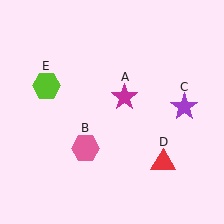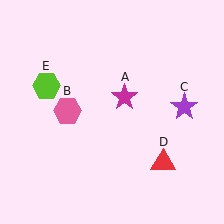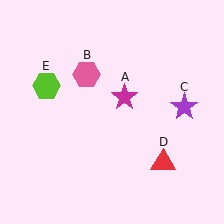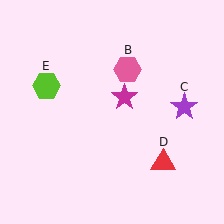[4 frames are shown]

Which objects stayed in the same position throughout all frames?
Magenta star (object A) and purple star (object C) and red triangle (object D) and lime hexagon (object E) remained stationary.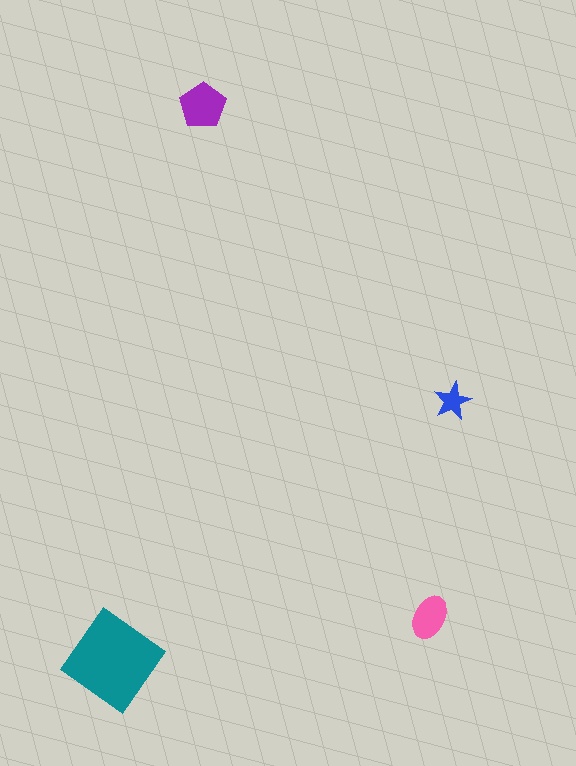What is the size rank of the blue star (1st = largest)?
4th.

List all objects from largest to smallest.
The teal diamond, the purple pentagon, the pink ellipse, the blue star.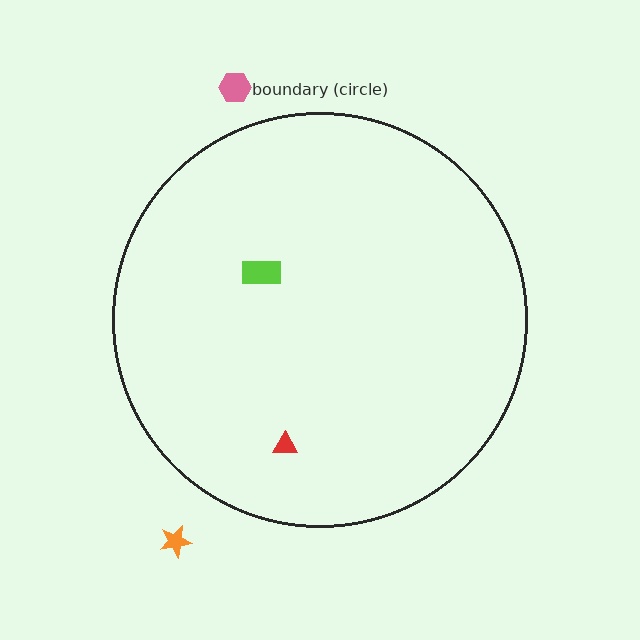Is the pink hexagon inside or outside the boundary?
Outside.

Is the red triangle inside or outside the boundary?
Inside.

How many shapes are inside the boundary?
2 inside, 2 outside.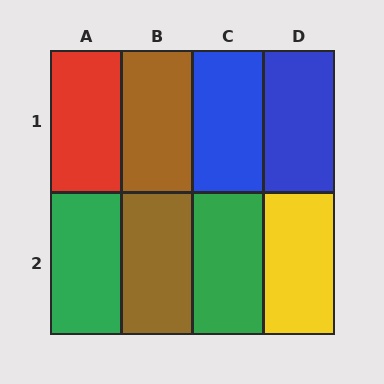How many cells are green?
2 cells are green.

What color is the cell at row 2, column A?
Green.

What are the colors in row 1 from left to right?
Red, brown, blue, blue.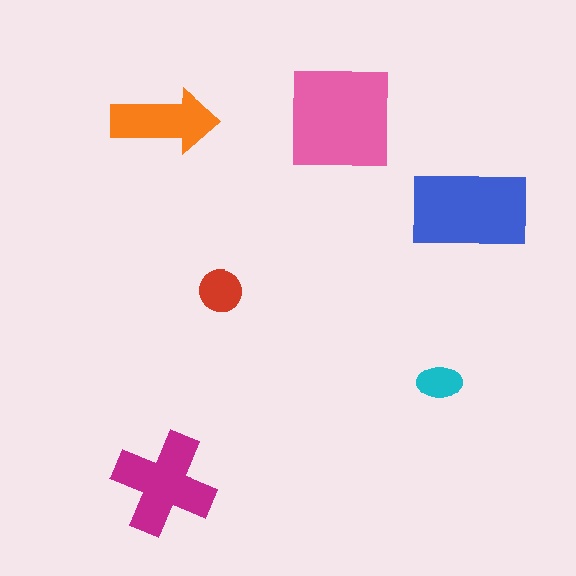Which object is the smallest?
The cyan ellipse.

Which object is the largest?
The pink square.